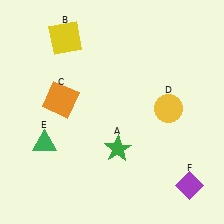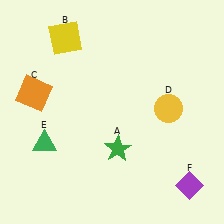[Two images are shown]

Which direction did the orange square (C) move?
The orange square (C) moved left.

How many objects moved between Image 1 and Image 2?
1 object moved between the two images.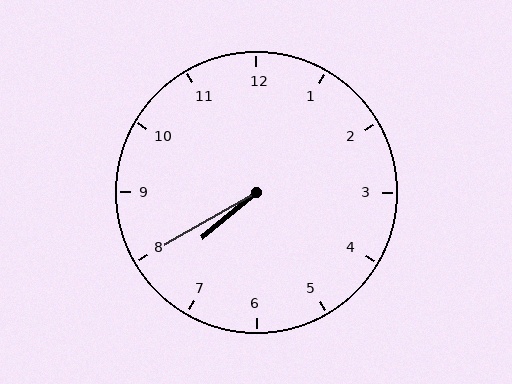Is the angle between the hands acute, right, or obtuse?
It is acute.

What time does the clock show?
7:40.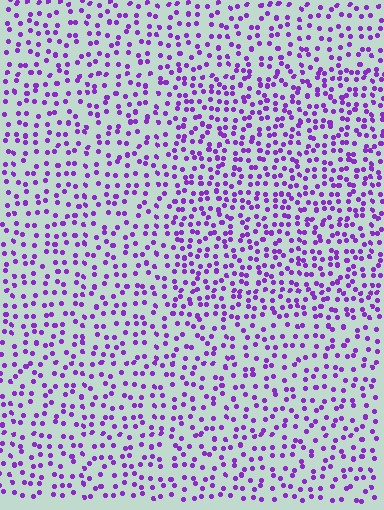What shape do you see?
I see a rectangle.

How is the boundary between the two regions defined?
The boundary is defined by a change in element density (approximately 1.5x ratio). All elements are the same color, size, and shape.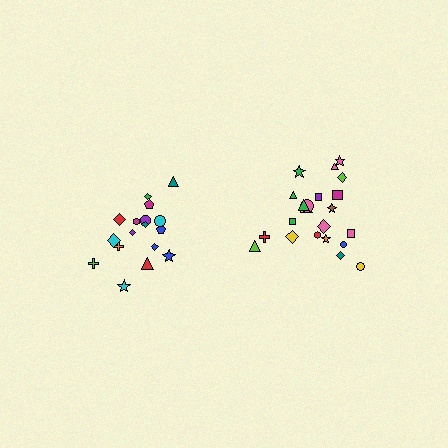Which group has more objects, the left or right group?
The right group.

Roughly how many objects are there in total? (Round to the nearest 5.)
Roughly 40 objects in total.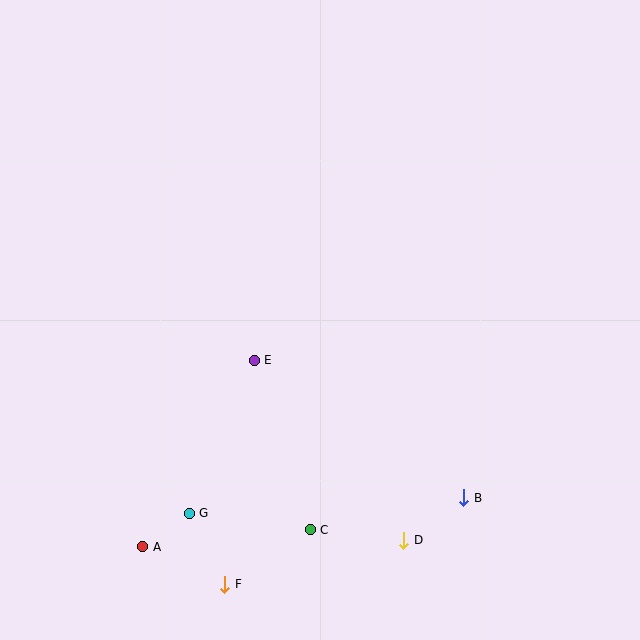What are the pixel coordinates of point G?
Point G is at (189, 513).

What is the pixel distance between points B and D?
The distance between B and D is 74 pixels.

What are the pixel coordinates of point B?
Point B is at (464, 498).